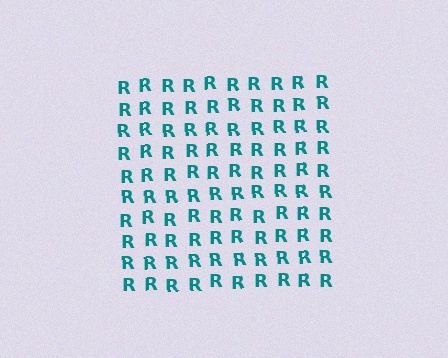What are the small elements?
The small elements are letter R's.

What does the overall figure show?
The overall figure shows a square.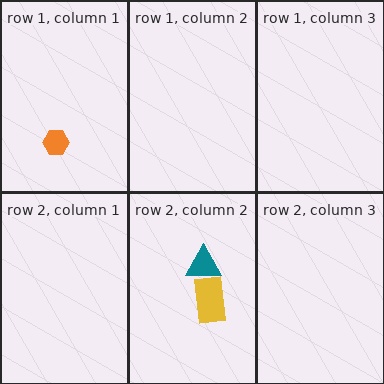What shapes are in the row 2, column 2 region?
The yellow rectangle, the teal triangle.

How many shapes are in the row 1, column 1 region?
1.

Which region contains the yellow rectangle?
The row 2, column 2 region.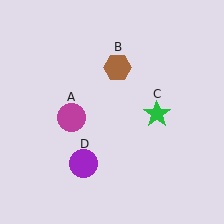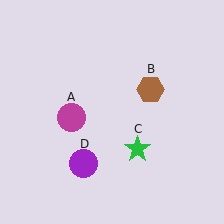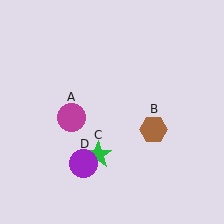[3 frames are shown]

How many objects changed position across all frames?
2 objects changed position: brown hexagon (object B), green star (object C).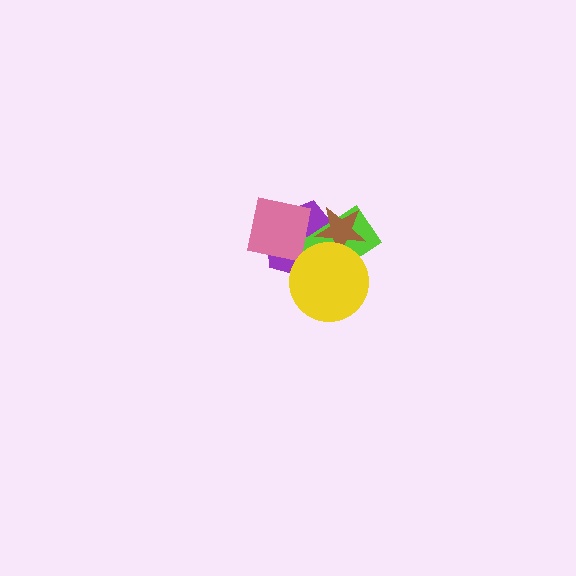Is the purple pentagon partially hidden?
Yes, it is partially covered by another shape.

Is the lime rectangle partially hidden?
Yes, it is partially covered by another shape.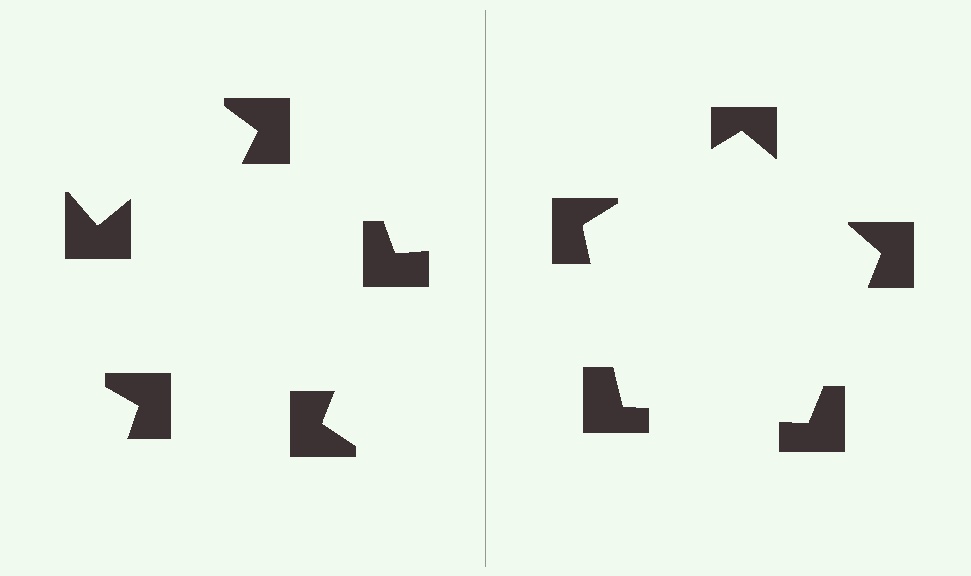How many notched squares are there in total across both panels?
10 — 5 on each side.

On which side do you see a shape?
An illusory pentagon appears on the right side. On the left side the wedge cuts are rotated, so no coherent shape forms.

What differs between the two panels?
The notched squares are positioned identically on both sides; only the wedge orientations differ. On the right they align to a pentagon; on the left they are misaligned.